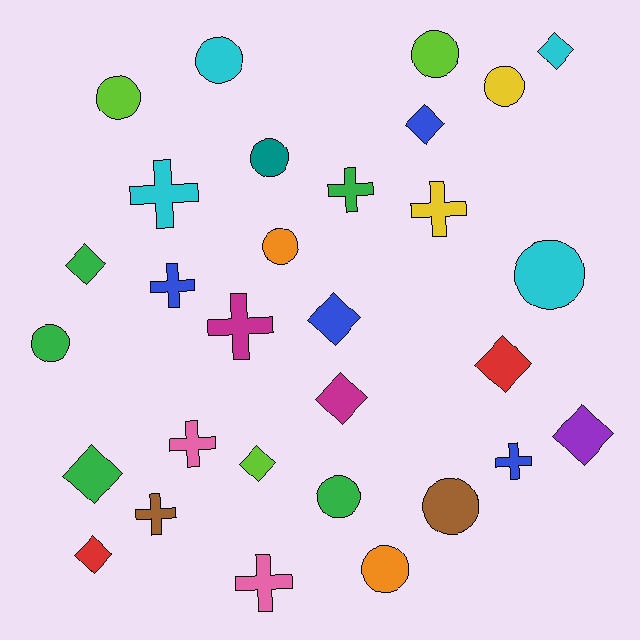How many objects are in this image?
There are 30 objects.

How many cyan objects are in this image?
There are 4 cyan objects.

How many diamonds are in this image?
There are 10 diamonds.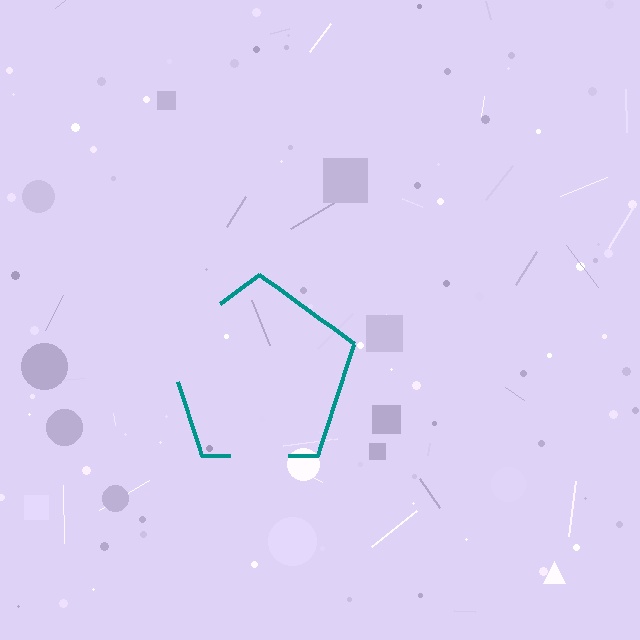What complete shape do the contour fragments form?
The contour fragments form a pentagon.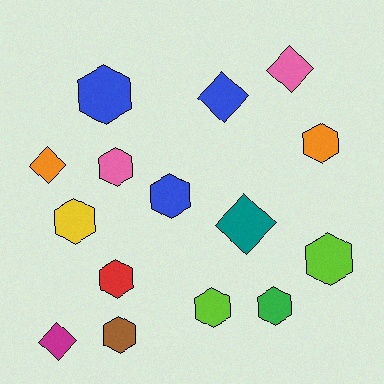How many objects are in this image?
There are 15 objects.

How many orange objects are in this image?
There are 2 orange objects.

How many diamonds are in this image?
There are 5 diamonds.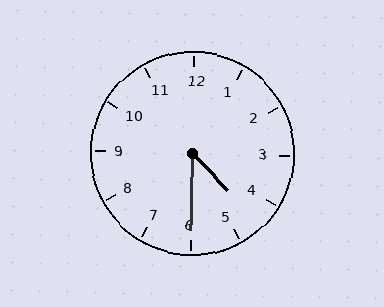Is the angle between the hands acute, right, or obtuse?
It is acute.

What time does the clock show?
4:30.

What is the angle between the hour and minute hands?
Approximately 45 degrees.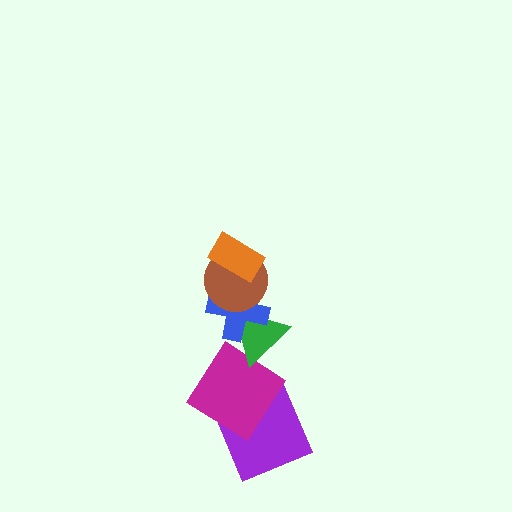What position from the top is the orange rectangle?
The orange rectangle is 1st from the top.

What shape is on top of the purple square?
The magenta diamond is on top of the purple square.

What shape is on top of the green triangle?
The blue cross is on top of the green triangle.